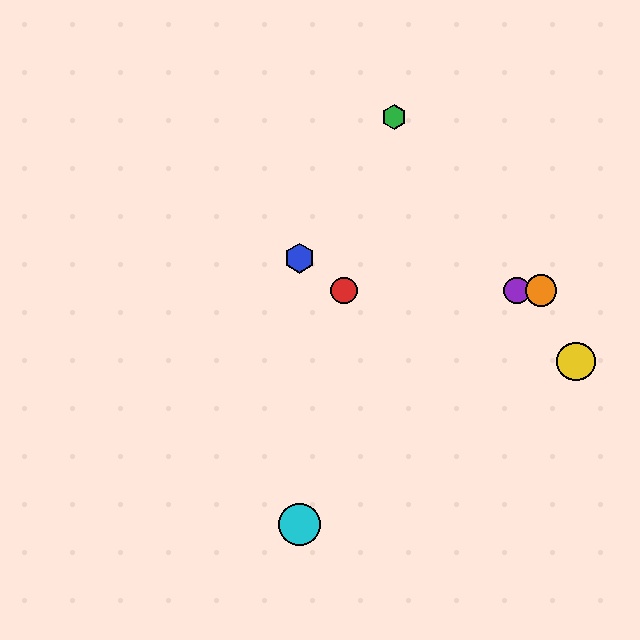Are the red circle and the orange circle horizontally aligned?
Yes, both are at y≈291.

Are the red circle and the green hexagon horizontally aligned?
No, the red circle is at y≈291 and the green hexagon is at y≈117.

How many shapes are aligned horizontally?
3 shapes (the red circle, the purple circle, the orange circle) are aligned horizontally.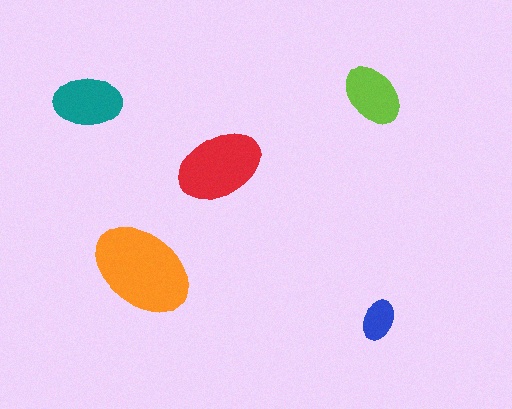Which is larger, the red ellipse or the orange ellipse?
The orange one.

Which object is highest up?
The lime ellipse is topmost.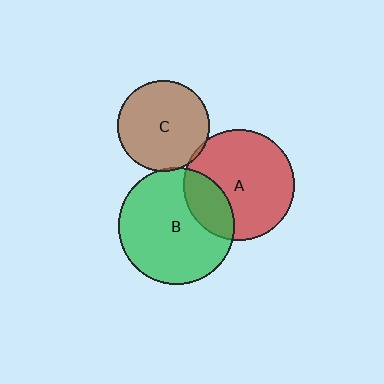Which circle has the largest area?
Circle B (green).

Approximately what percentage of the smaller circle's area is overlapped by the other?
Approximately 25%.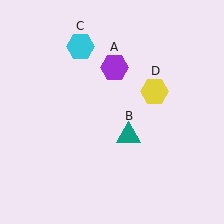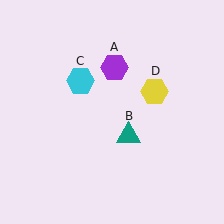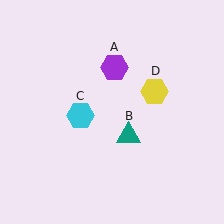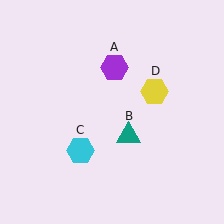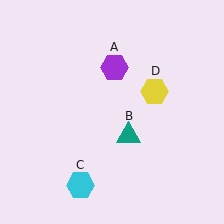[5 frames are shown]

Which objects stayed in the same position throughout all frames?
Purple hexagon (object A) and teal triangle (object B) and yellow hexagon (object D) remained stationary.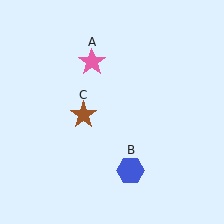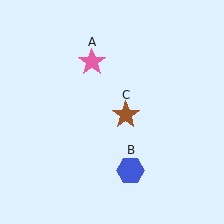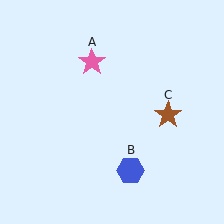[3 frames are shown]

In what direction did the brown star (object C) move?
The brown star (object C) moved right.